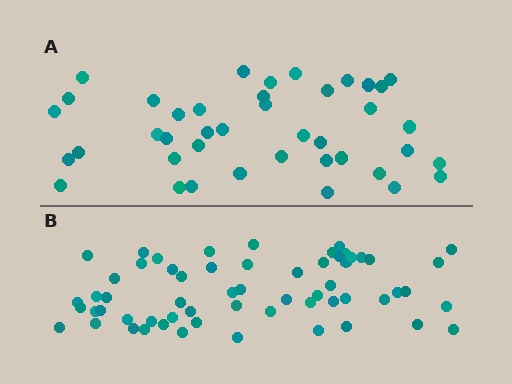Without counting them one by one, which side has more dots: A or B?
Region B (the bottom region) has more dots.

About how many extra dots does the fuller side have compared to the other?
Region B has approximately 20 more dots than region A.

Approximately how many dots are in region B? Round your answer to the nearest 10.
About 60 dots.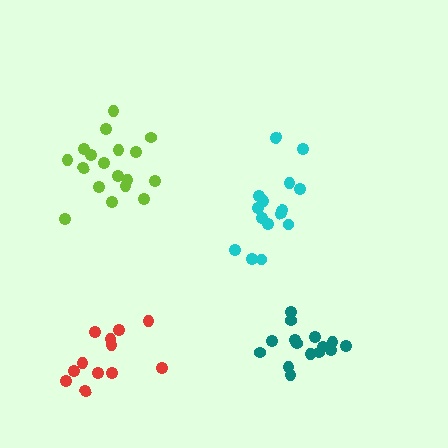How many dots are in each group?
Group 1: 12 dots, Group 2: 15 dots, Group 3: 18 dots, Group 4: 15 dots (60 total).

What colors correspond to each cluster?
The clusters are colored: red, cyan, lime, teal.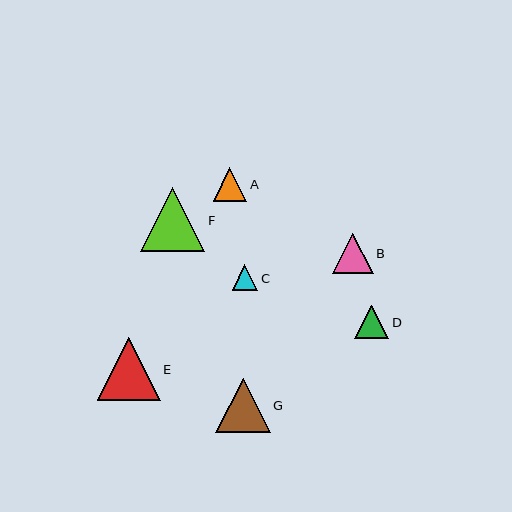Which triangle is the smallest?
Triangle C is the smallest with a size of approximately 26 pixels.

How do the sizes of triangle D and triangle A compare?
Triangle D and triangle A are approximately the same size.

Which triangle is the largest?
Triangle F is the largest with a size of approximately 64 pixels.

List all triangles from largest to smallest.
From largest to smallest: F, E, G, B, D, A, C.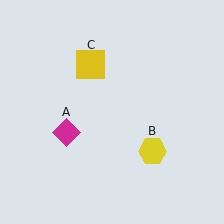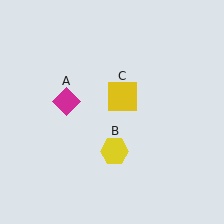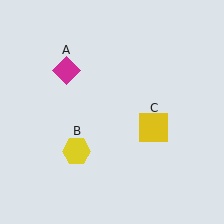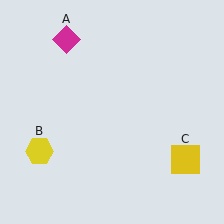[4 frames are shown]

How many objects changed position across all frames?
3 objects changed position: magenta diamond (object A), yellow hexagon (object B), yellow square (object C).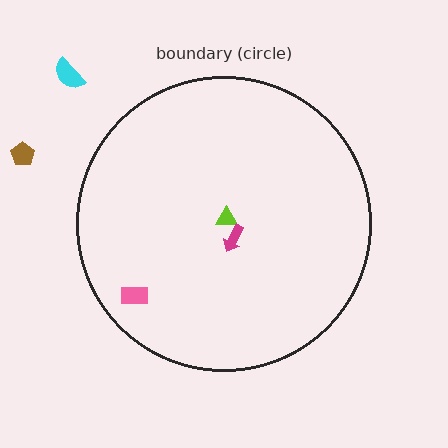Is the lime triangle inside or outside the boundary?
Inside.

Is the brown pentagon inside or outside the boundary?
Outside.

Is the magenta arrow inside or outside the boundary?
Inside.